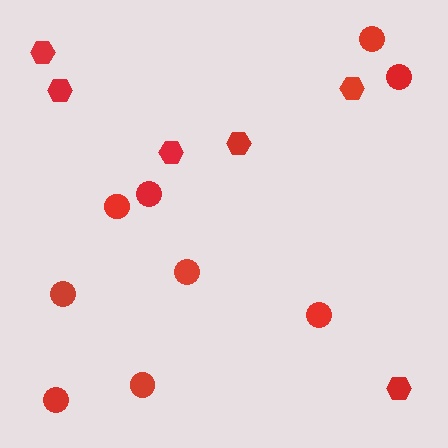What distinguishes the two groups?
There are 2 groups: one group of hexagons (6) and one group of circles (9).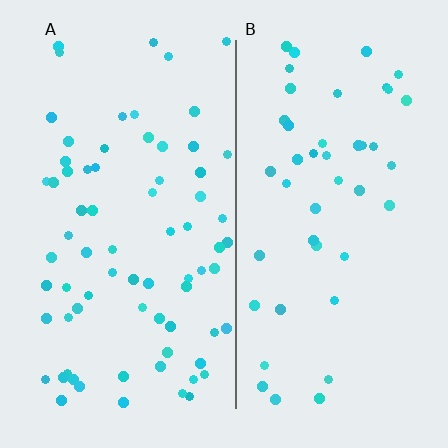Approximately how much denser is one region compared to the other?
Approximately 1.6× — region A over region B.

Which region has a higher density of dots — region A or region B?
A (the left).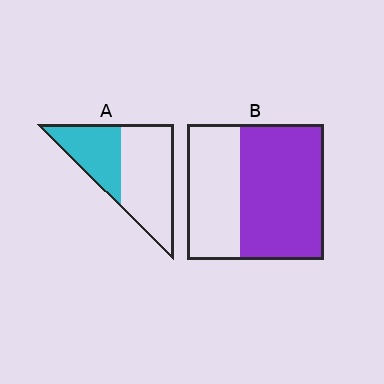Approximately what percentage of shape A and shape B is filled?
A is approximately 40% and B is approximately 60%.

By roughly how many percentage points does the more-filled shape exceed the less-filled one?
By roughly 25 percentage points (B over A).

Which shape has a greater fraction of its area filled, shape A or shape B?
Shape B.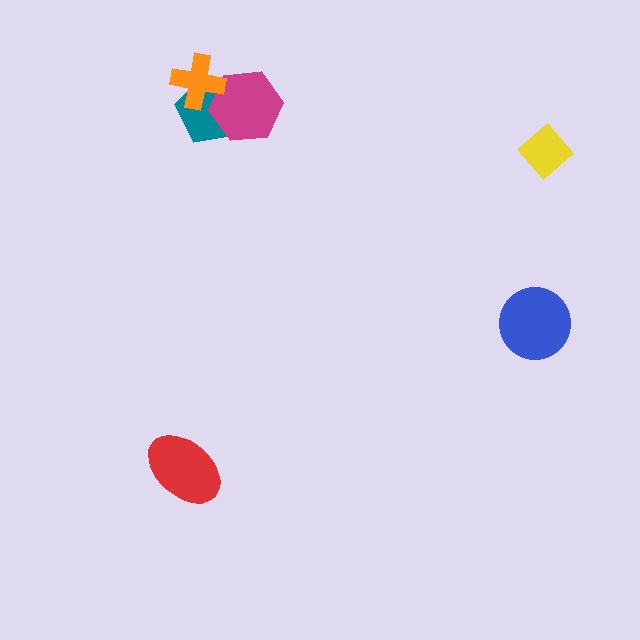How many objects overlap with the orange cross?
2 objects overlap with the orange cross.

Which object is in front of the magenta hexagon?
The orange cross is in front of the magenta hexagon.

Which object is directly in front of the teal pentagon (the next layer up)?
The magenta hexagon is directly in front of the teal pentagon.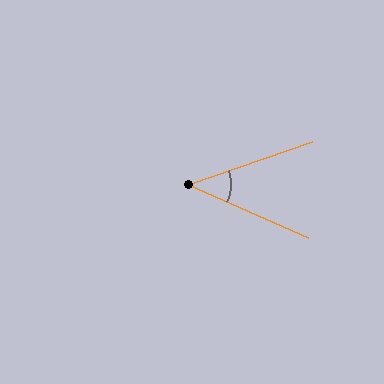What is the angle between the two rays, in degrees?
Approximately 43 degrees.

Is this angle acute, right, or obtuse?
It is acute.